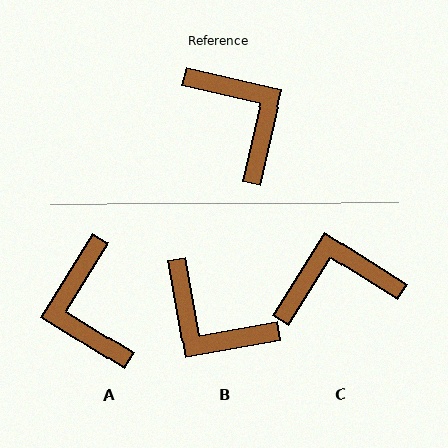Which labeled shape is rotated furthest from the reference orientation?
A, about 161 degrees away.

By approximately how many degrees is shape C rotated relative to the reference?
Approximately 71 degrees counter-clockwise.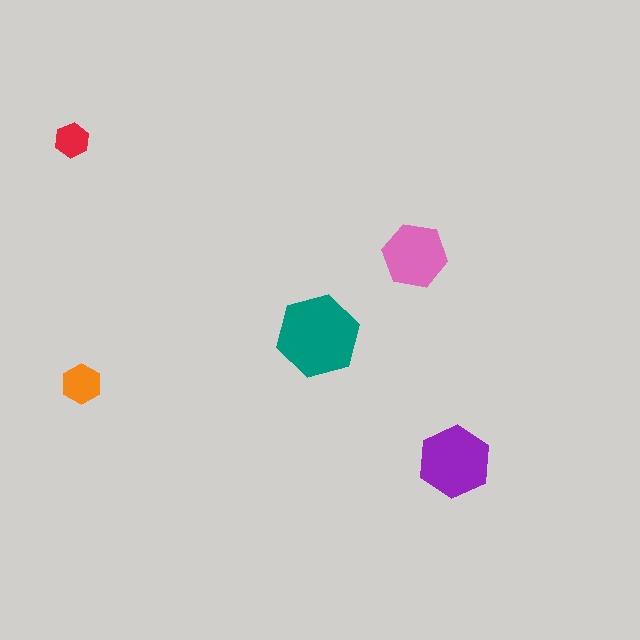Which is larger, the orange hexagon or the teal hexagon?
The teal one.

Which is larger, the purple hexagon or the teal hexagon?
The teal one.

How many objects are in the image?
There are 5 objects in the image.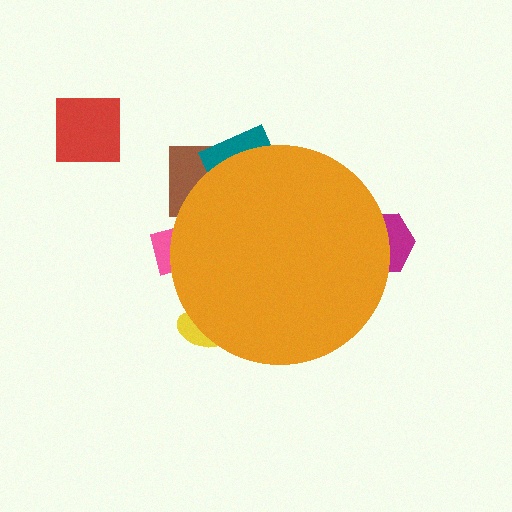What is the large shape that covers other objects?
An orange circle.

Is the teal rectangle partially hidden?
Yes, the teal rectangle is partially hidden behind the orange circle.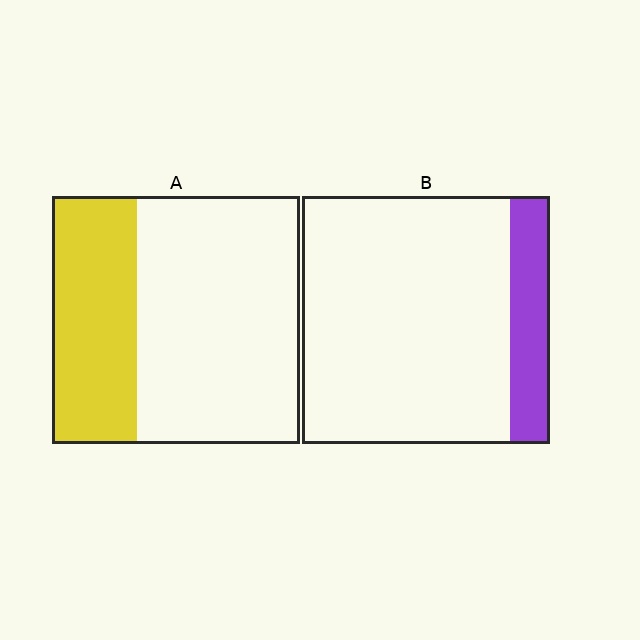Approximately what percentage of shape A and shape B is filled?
A is approximately 35% and B is approximately 15%.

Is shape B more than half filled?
No.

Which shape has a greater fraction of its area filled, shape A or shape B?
Shape A.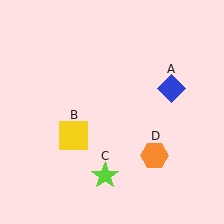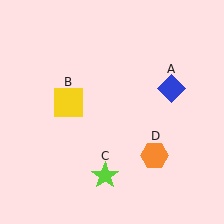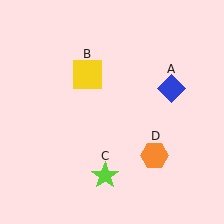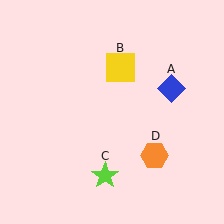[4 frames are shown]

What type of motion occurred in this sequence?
The yellow square (object B) rotated clockwise around the center of the scene.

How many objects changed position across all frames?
1 object changed position: yellow square (object B).